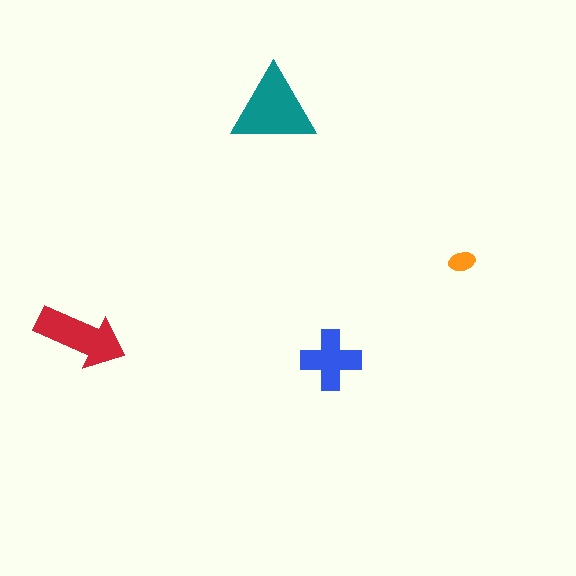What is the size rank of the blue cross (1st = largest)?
3rd.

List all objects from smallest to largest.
The orange ellipse, the blue cross, the red arrow, the teal triangle.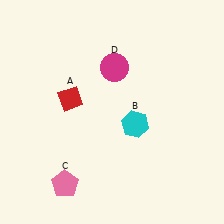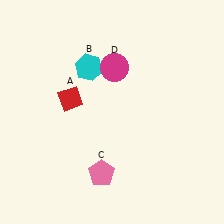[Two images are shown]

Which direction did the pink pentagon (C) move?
The pink pentagon (C) moved right.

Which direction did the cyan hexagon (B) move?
The cyan hexagon (B) moved up.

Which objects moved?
The objects that moved are: the cyan hexagon (B), the pink pentagon (C).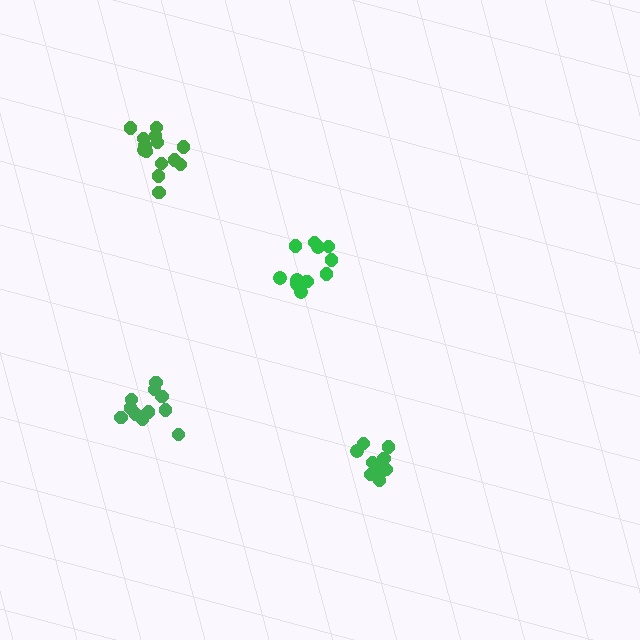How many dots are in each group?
Group 1: 14 dots, Group 2: 13 dots, Group 3: 14 dots, Group 4: 10 dots (51 total).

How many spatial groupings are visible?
There are 4 spatial groupings.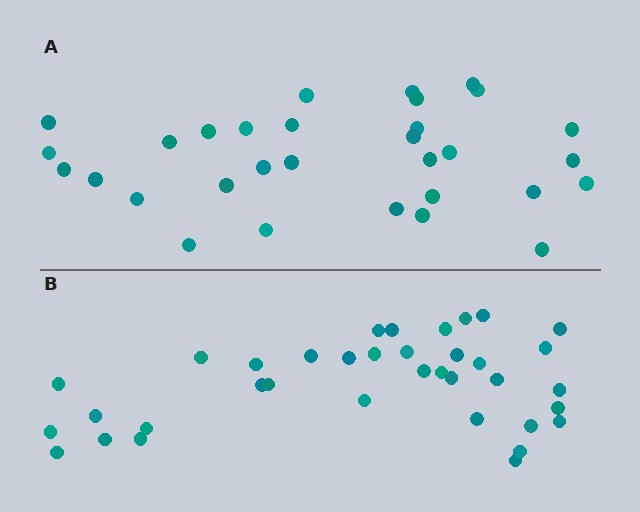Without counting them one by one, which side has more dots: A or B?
Region B (the bottom region) has more dots.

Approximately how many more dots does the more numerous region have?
Region B has about 5 more dots than region A.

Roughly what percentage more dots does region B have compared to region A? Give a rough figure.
About 15% more.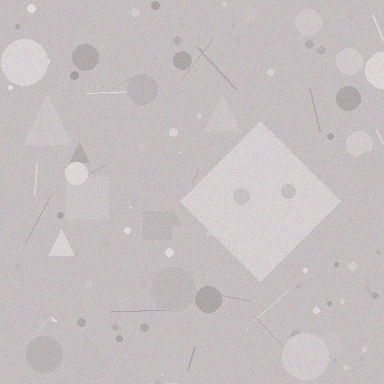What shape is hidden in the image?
A diamond is hidden in the image.